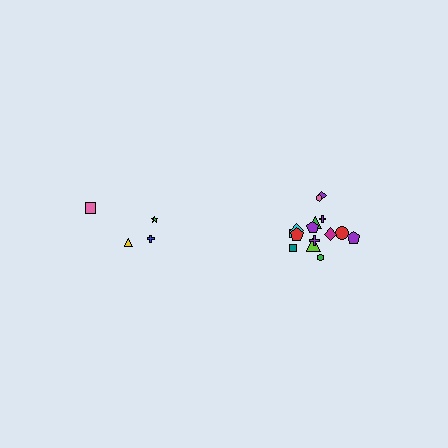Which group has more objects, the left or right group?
The right group.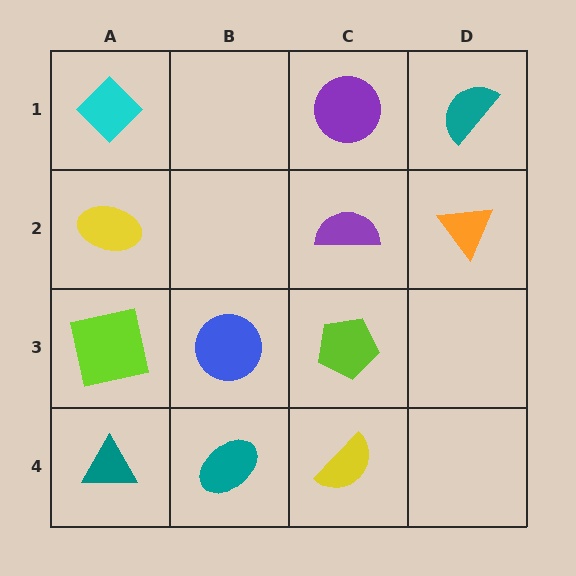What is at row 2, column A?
A yellow ellipse.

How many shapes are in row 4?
3 shapes.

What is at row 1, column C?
A purple circle.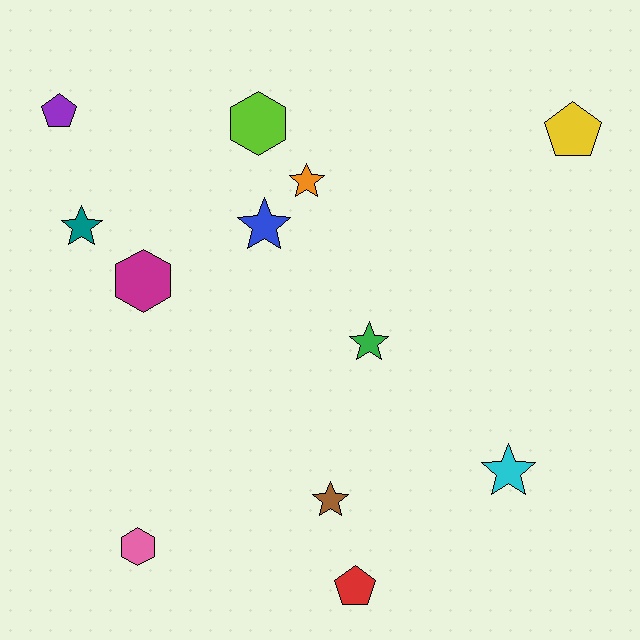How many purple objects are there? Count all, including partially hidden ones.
There is 1 purple object.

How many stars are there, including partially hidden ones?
There are 6 stars.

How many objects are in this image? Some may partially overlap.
There are 12 objects.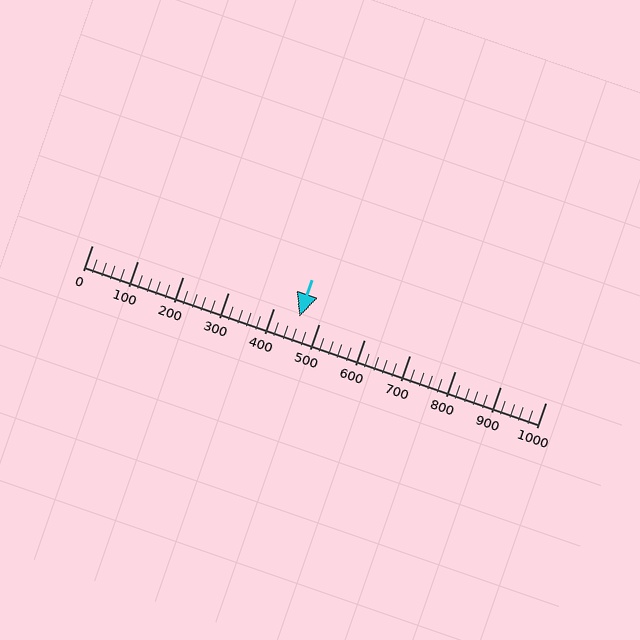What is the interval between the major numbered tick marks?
The major tick marks are spaced 100 units apart.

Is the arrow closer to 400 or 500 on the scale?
The arrow is closer to 500.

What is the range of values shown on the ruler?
The ruler shows values from 0 to 1000.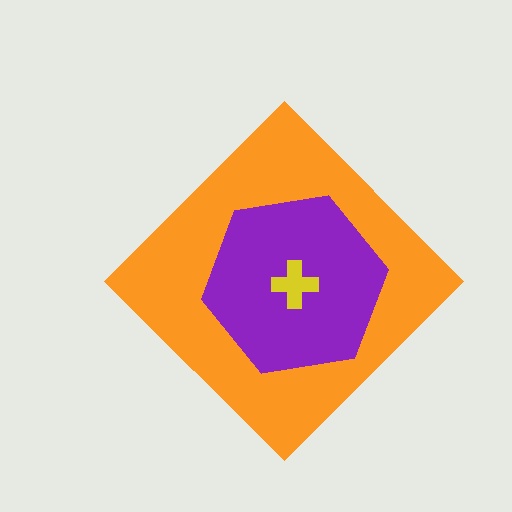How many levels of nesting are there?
3.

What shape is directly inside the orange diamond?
The purple hexagon.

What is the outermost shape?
The orange diamond.